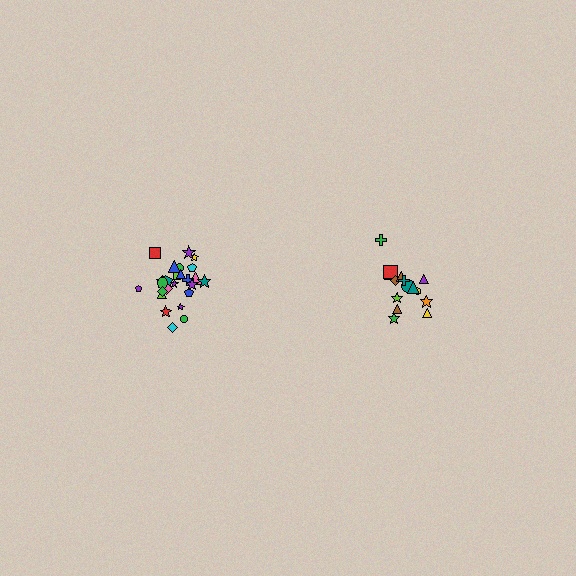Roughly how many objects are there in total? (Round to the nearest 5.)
Roughly 40 objects in total.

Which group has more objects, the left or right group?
The left group.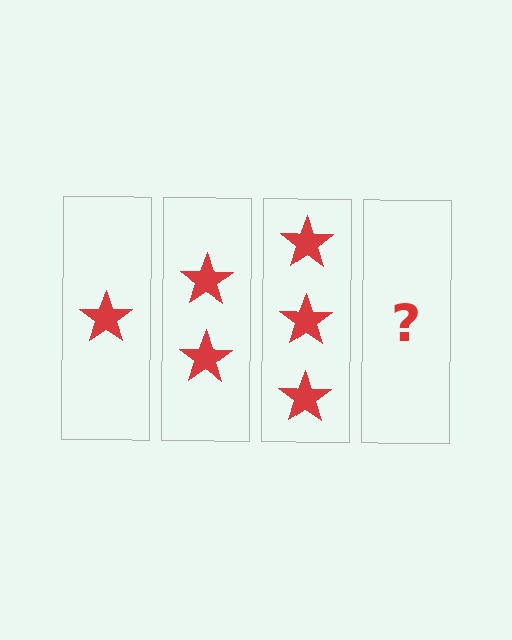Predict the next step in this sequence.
The next step is 4 stars.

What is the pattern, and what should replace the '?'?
The pattern is that each step adds one more star. The '?' should be 4 stars.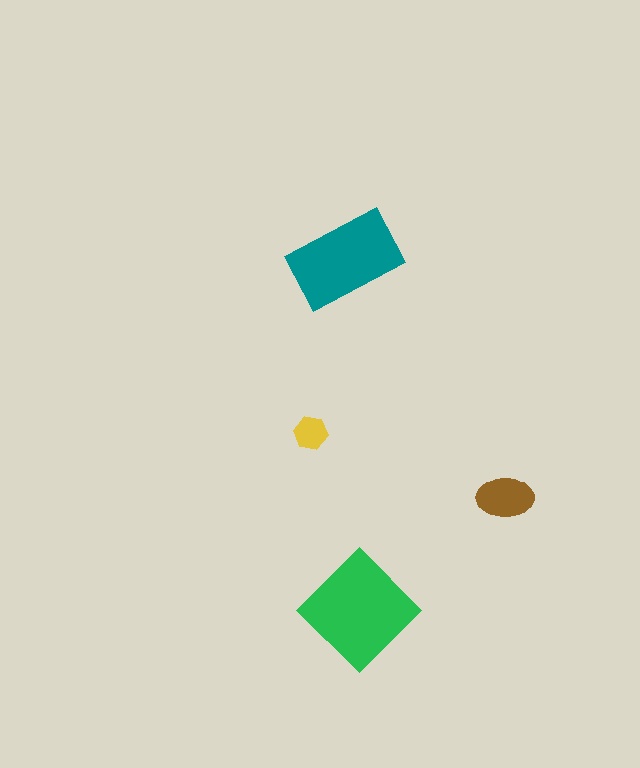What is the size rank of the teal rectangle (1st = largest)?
2nd.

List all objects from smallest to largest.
The yellow hexagon, the brown ellipse, the teal rectangle, the green diamond.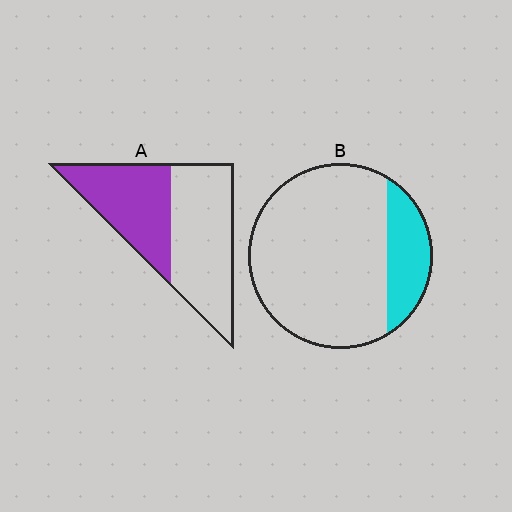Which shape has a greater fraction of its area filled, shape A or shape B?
Shape A.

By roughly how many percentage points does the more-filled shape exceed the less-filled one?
By roughly 25 percentage points (A over B).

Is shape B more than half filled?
No.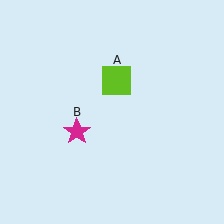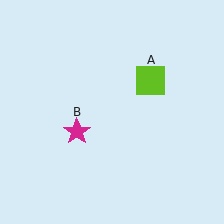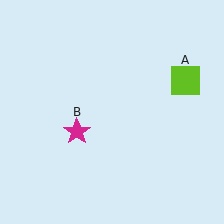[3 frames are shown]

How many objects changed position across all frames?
1 object changed position: lime square (object A).